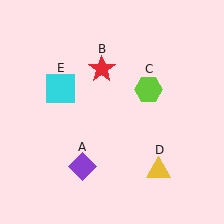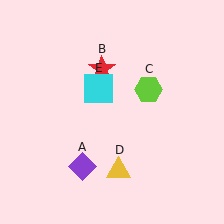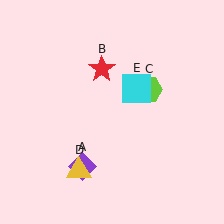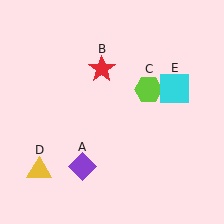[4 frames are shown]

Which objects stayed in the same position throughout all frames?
Purple diamond (object A) and red star (object B) and lime hexagon (object C) remained stationary.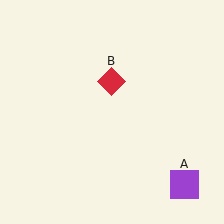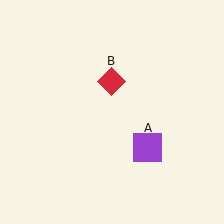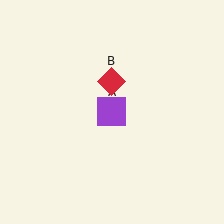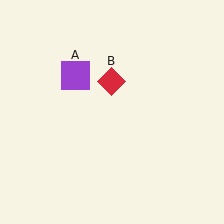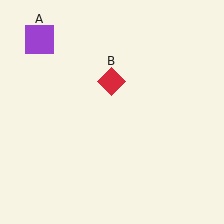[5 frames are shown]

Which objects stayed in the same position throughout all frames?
Red diamond (object B) remained stationary.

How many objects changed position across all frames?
1 object changed position: purple square (object A).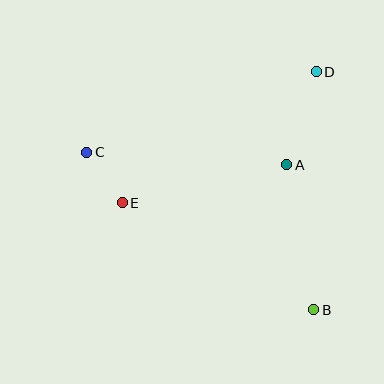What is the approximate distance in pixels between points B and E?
The distance between B and E is approximately 220 pixels.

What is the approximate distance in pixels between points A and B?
The distance between A and B is approximately 148 pixels.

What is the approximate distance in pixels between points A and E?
The distance between A and E is approximately 169 pixels.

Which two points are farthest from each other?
Points B and C are farthest from each other.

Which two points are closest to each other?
Points C and E are closest to each other.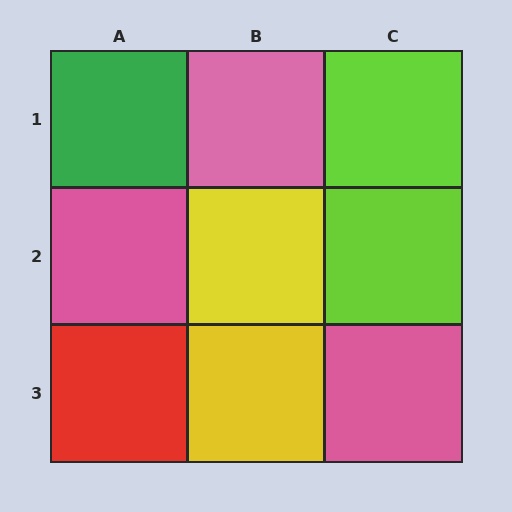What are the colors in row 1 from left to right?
Green, pink, lime.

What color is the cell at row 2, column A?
Pink.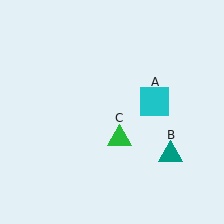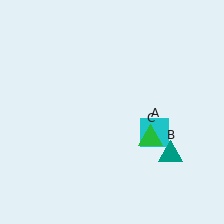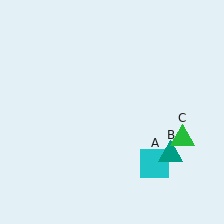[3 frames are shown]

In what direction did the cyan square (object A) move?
The cyan square (object A) moved down.